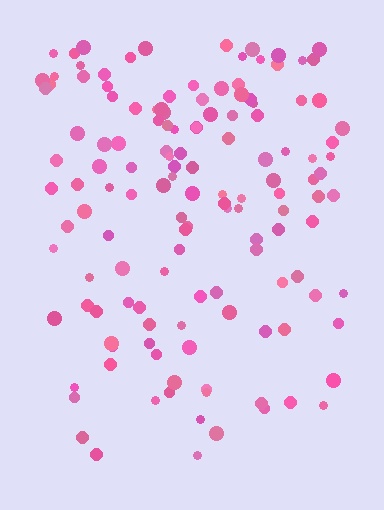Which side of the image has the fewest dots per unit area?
The bottom.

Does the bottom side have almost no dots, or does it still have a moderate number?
Still a moderate number, just noticeably fewer than the top.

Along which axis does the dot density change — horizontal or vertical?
Vertical.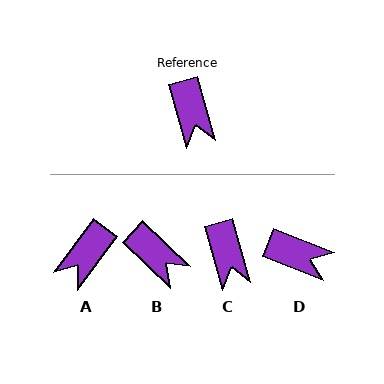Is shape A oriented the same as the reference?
No, it is off by about 52 degrees.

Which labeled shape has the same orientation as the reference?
C.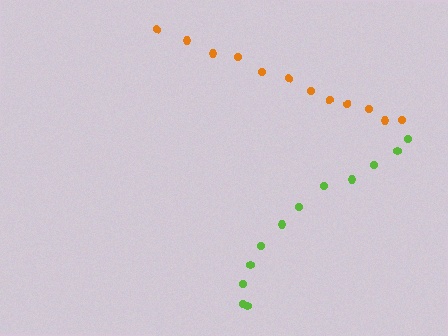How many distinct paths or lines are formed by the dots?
There are 2 distinct paths.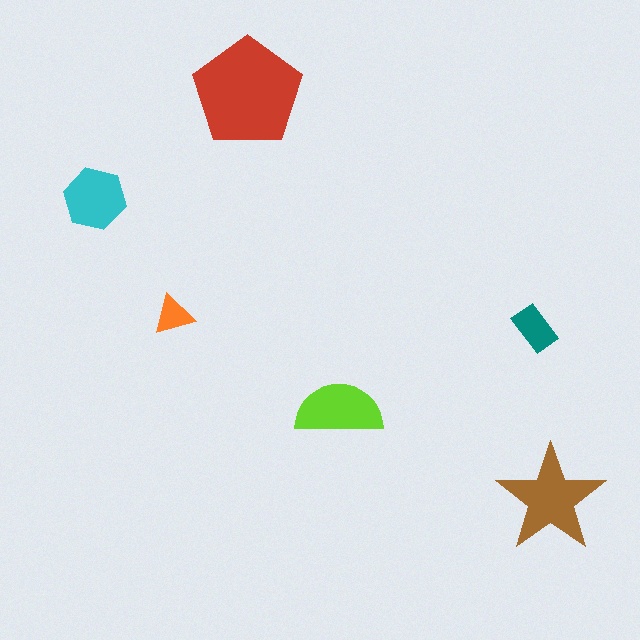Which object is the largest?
The red pentagon.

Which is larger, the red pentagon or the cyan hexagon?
The red pentagon.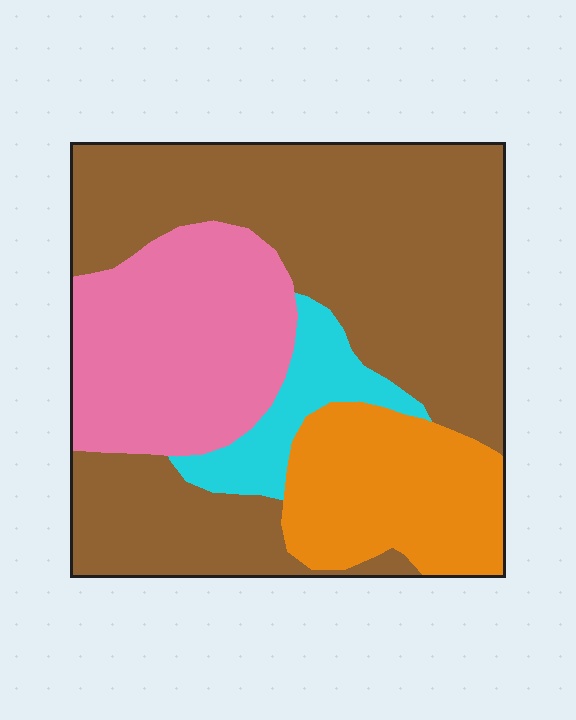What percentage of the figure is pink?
Pink takes up about one quarter (1/4) of the figure.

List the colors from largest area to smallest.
From largest to smallest: brown, pink, orange, cyan.